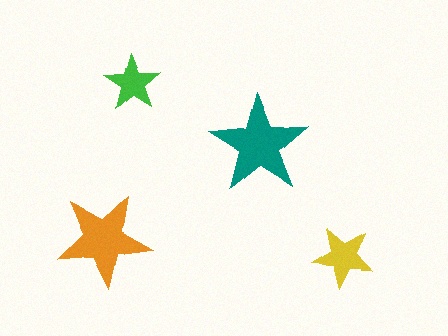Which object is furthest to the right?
The yellow star is rightmost.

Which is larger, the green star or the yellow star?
The yellow one.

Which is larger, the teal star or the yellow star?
The teal one.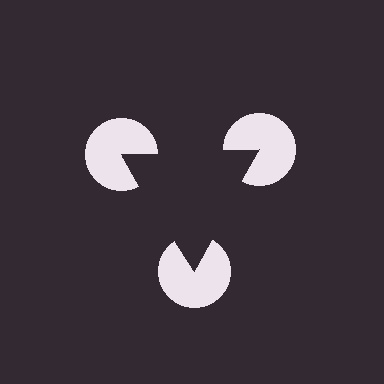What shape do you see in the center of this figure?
An illusory triangle — its edges are inferred from the aligned wedge cuts in the pac-man discs, not physically drawn.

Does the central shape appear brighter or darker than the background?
It typically appears slightly darker than the background, even though no actual brightness change is drawn.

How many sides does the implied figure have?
3 sides.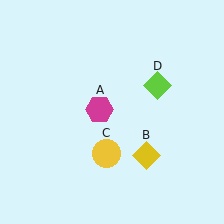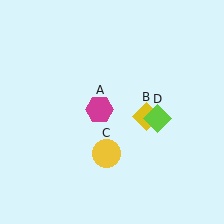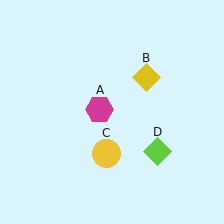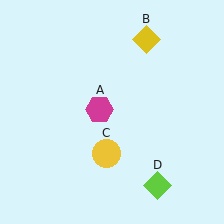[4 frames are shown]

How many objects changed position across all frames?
2 objects changed position: yellow diamond (object B), lime diamond (object D).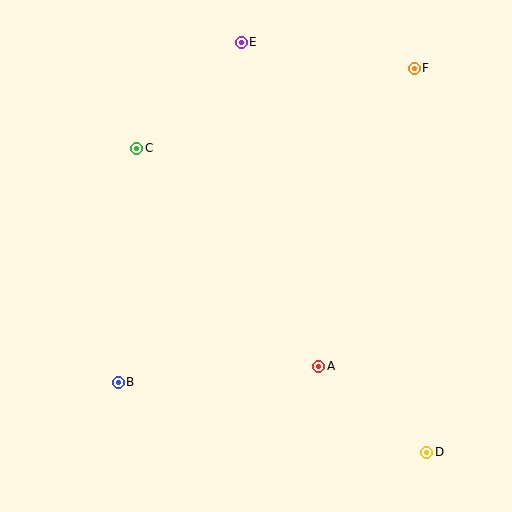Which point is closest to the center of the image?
Point A at (319, 366) is closest to the center.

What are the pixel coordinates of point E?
Point E is at (241, 42).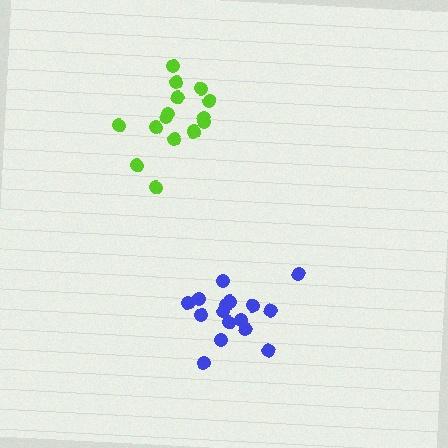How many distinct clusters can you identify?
There are 2 distinct clusters.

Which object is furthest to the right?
The blue cluster is rightmost.